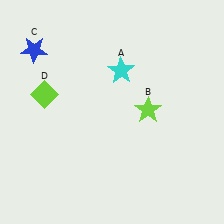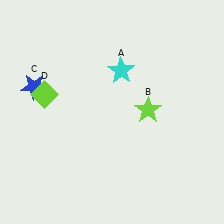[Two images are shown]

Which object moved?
The blue star (C) moved down.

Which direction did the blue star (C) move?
The blue star (C) moved down.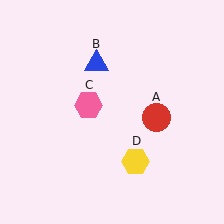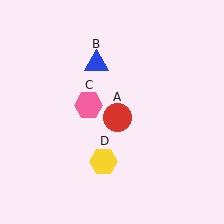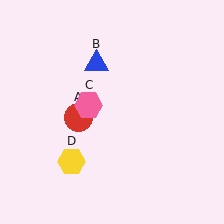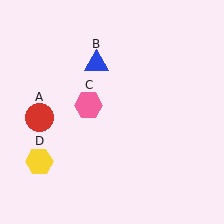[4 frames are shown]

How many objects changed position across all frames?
2 objects changed position: red circle (object A), yellow hexagon (object D).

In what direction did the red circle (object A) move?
The red circle (object A) moved left.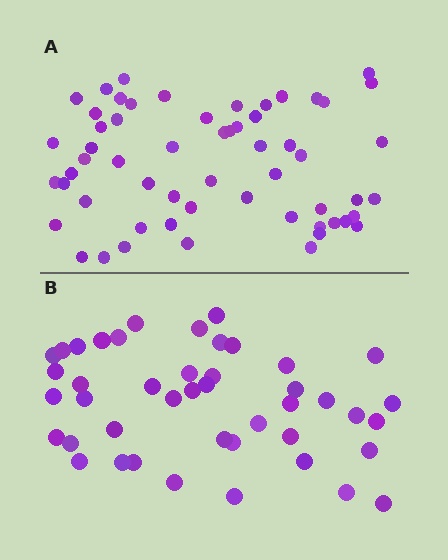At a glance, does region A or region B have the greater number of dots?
Region A (the top region) has more dots.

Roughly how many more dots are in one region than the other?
Region A has approximately 15 more dots than region B.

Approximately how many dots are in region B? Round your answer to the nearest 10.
About 40 dots. (The exact count is 44, which rounds to 40.)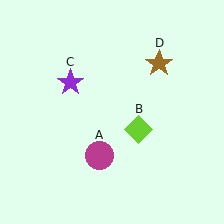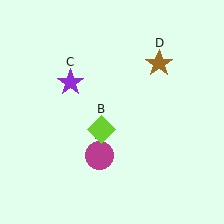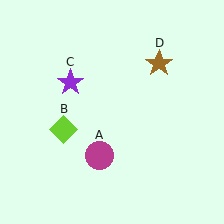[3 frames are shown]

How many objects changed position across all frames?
1 object changed position: lime diamond (object B).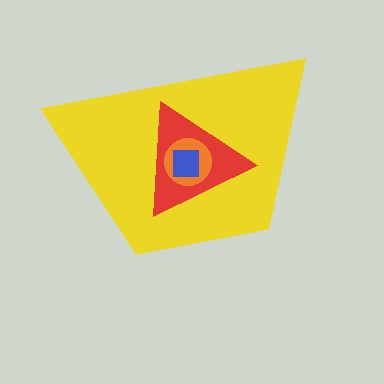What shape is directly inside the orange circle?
The blue square.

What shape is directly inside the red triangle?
The orange circle.